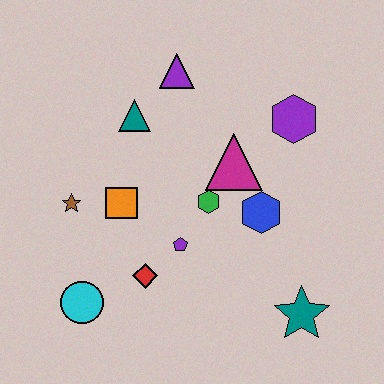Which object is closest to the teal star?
The blue hexagon is closest to the teal star.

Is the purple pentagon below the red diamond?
No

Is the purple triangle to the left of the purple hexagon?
Yes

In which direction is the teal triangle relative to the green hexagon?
The teal triangle is above the green hexagon.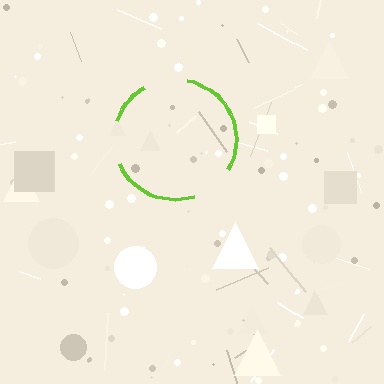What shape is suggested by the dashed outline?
The dashed outline suggests a circle.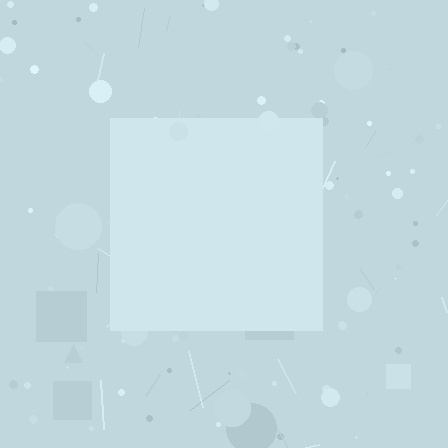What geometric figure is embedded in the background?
A square is embedded in the background.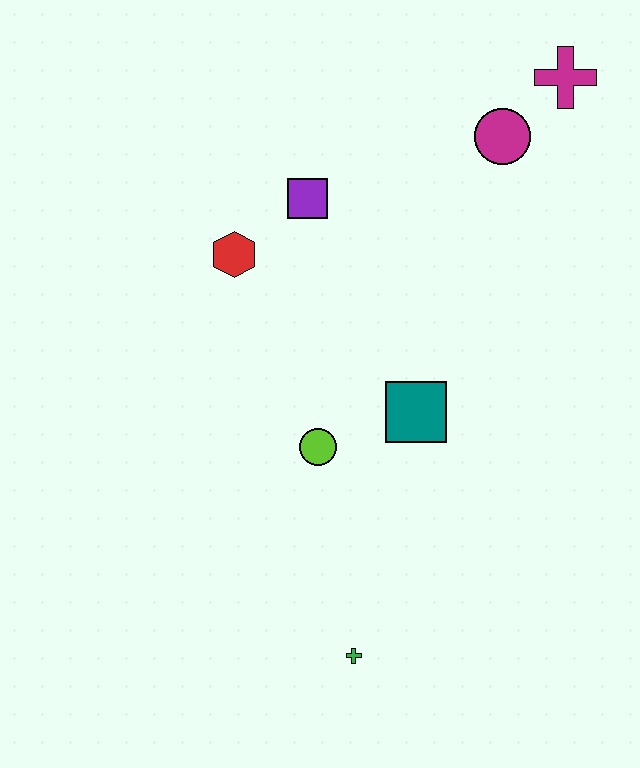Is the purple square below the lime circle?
No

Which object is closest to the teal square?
The lime circle is closest to the teal square.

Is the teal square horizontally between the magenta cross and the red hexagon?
Yes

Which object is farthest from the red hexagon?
The green cross is farthest from the red hexagon.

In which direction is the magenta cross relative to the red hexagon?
The magenta cross is to the right of the red hexagon.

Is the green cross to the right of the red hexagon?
Yes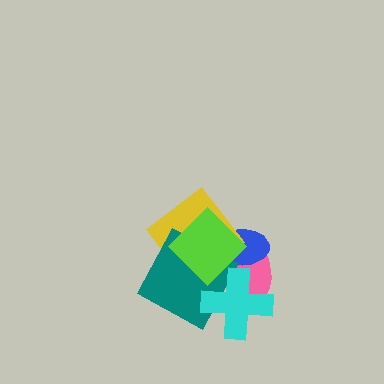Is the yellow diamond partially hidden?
Yes, it is partially covered by another shape.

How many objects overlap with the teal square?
4 objects overlap with the teal square.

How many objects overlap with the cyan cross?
4 objects overlap with the cyan cross.